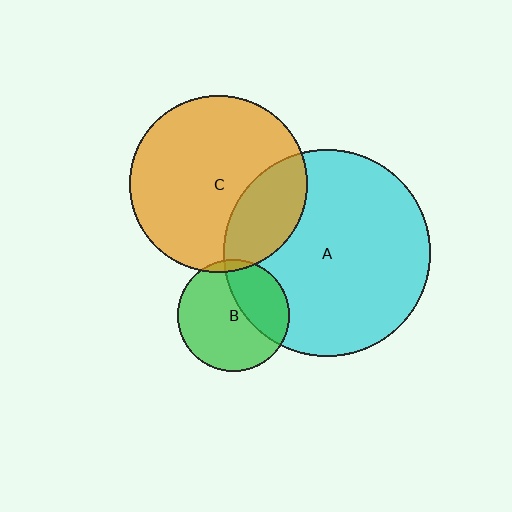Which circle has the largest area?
Circle A (cyan).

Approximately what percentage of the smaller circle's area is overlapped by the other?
Approximately 5%.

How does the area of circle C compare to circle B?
Approximately 2.5 times.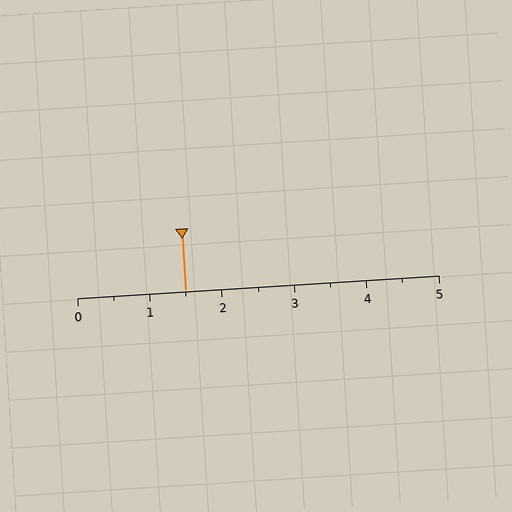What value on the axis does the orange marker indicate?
The marker indicates approximately 1.5.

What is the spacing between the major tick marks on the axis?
The major ticks are spaced 1 apart.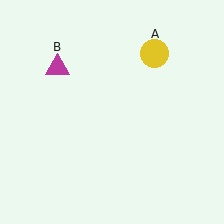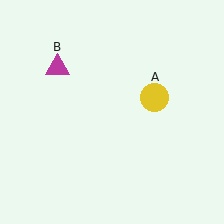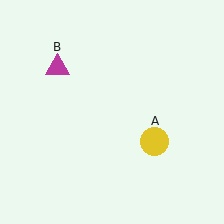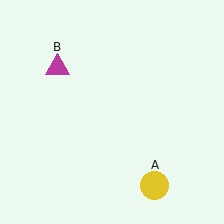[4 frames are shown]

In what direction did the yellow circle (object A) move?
The yellow circle (object A) moved down.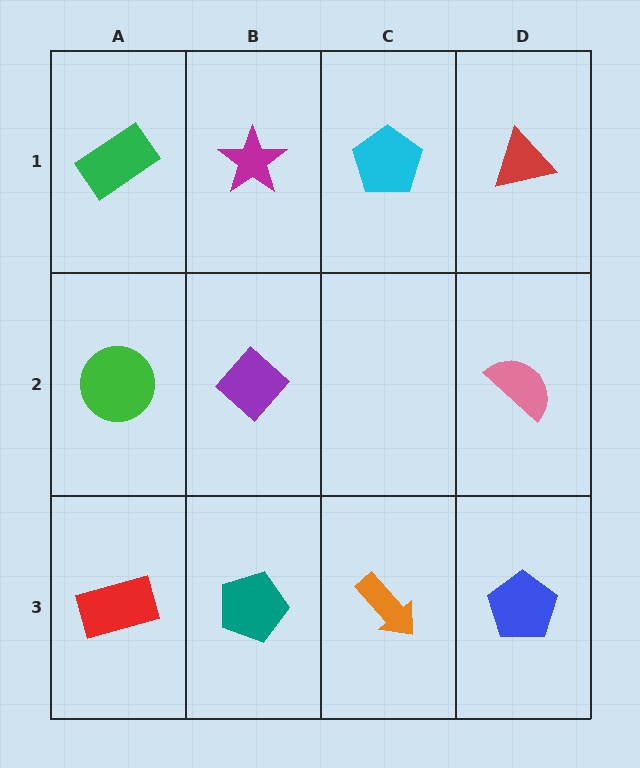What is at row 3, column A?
A red rectangle.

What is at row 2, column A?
A green circle.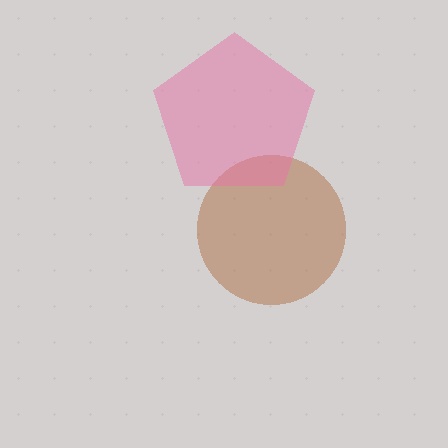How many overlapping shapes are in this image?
There are 2 overlapping shapes in the image.